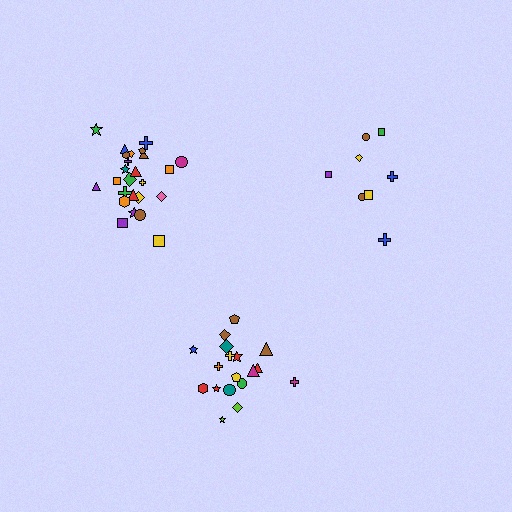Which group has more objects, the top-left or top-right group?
The top-left group.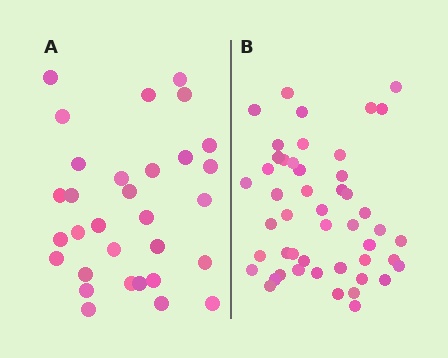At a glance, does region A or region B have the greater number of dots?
Region B (the right region) has more dots.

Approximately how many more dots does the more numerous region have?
Region B has approximately 15 more dots than region A.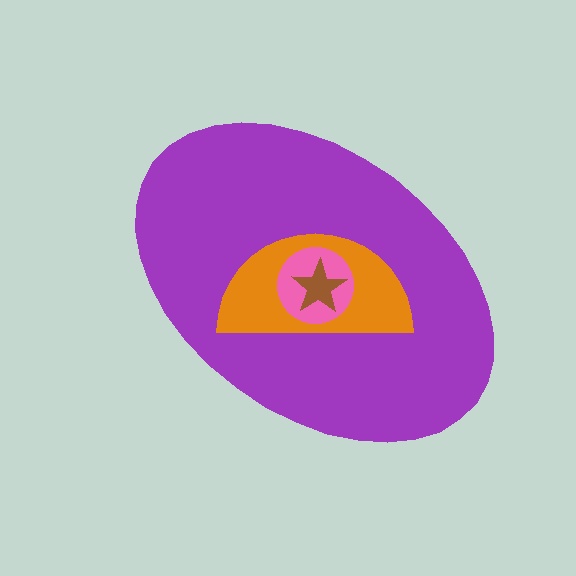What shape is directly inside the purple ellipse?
The orange semicircle.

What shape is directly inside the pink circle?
The brown star.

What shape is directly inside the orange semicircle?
The pink circle.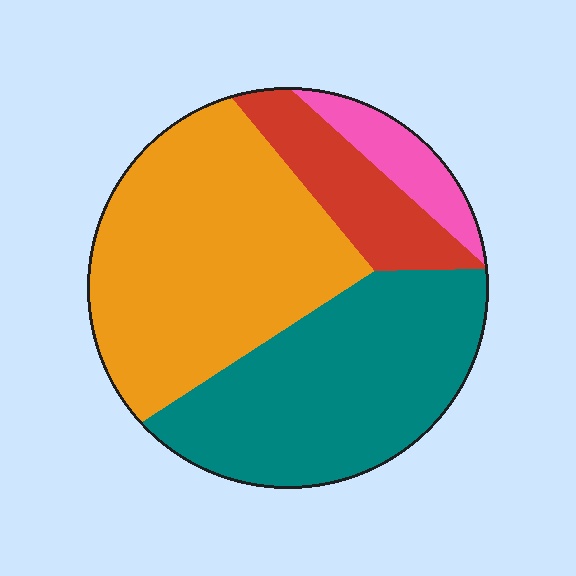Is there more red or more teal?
Teal.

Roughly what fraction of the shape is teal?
Teal takes up between a quarter and a half of the shape.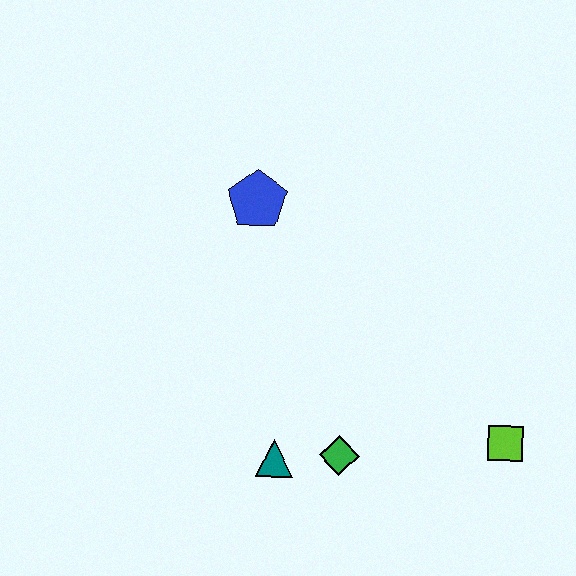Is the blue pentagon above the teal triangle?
Yes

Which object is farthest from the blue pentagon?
The lime square is farthest from the blue pentagon.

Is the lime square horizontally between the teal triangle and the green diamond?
No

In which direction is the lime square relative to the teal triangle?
The lime square is to the right of the teal triangle.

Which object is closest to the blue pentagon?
The teal triangle is closest to the blue pentagon.